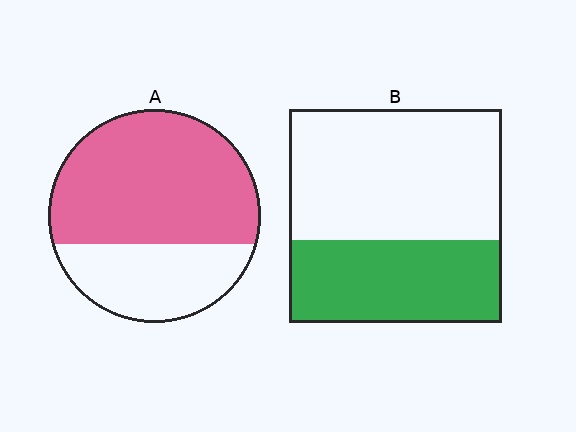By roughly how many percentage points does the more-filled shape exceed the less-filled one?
By roughly 30 percentage points (A over B).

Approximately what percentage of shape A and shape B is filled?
A is approximately 65% and B is approximately 40%.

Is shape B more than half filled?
No.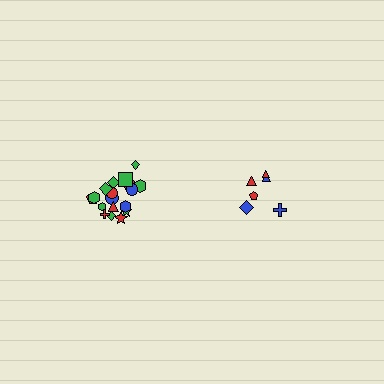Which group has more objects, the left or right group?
The left group.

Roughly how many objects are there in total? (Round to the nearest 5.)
Roughly 25 objects in total.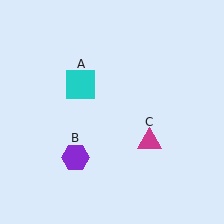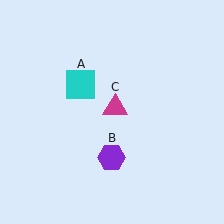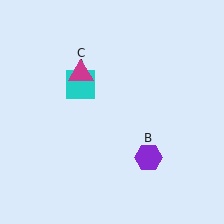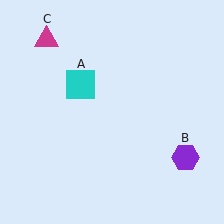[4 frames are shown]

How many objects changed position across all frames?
2 objects changed position: purple hexagon (object B), magenta triangle (object C).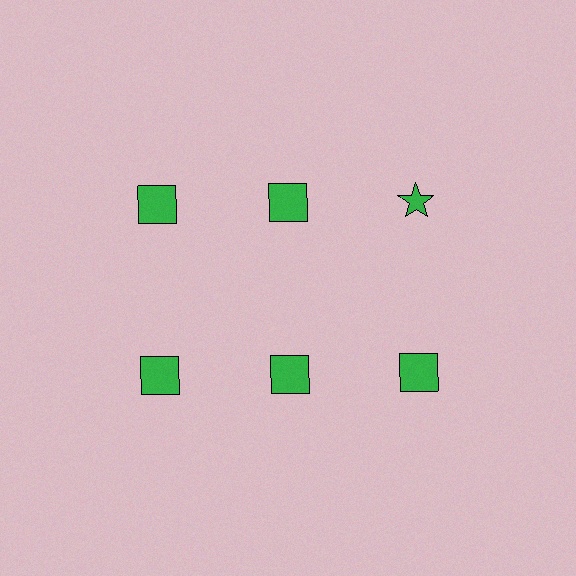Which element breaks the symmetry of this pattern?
The green star in the top row, center column breaks the symmetry. All other shapes are green squares.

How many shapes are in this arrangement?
There are 6 shapes arranged in a grid pattern.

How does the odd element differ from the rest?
It has a different shape: star instead of square.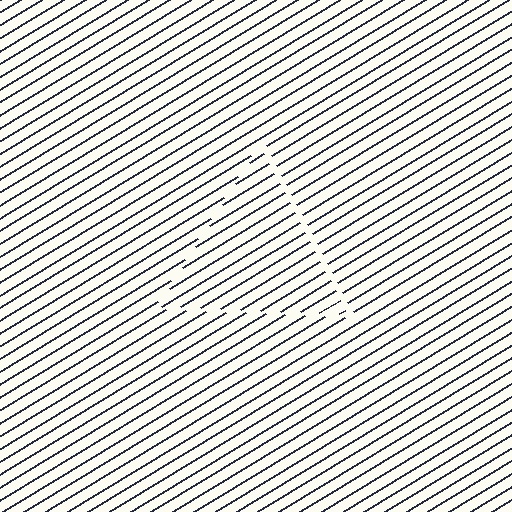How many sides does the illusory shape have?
3 sides — the line-ends trace a triangle.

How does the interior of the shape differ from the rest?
The interior of the shape contains the same grating, shifted by half a period — the contour is defined by the phase discontinuity where line-ends from the inner and outer gratings abut.